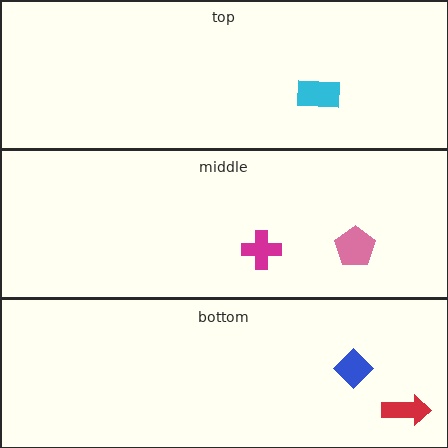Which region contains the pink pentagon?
The middle region.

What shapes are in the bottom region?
The red arrow, the blue diamond.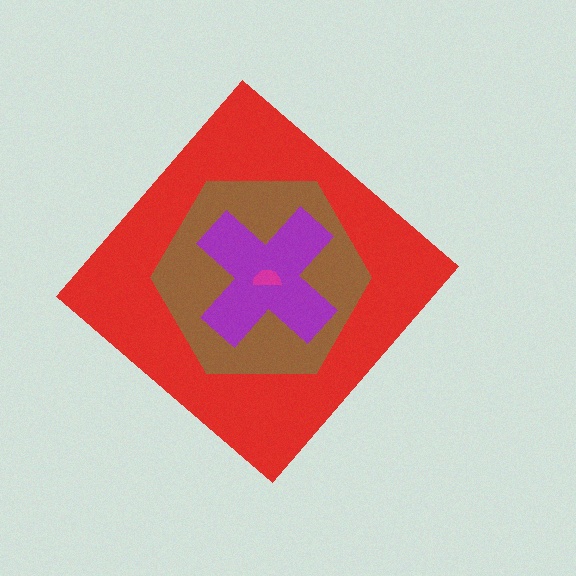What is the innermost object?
The magenta semicircle.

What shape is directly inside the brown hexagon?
The purple cross.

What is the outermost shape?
The red diamond.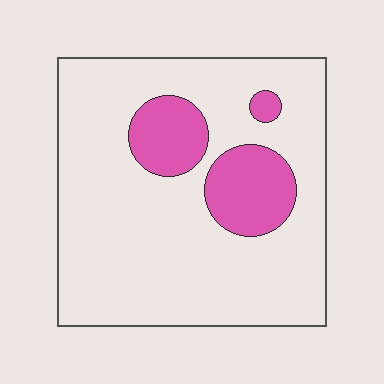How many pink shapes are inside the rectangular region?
3.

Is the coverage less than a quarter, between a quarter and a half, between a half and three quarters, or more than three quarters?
Less than a quarter.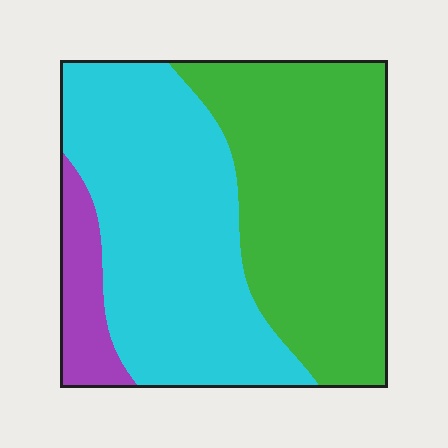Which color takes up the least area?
Purple, at roughly 10%.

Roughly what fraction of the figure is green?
Green covers 45% of the figure.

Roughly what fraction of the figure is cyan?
Cyan covers around 45% of the figure.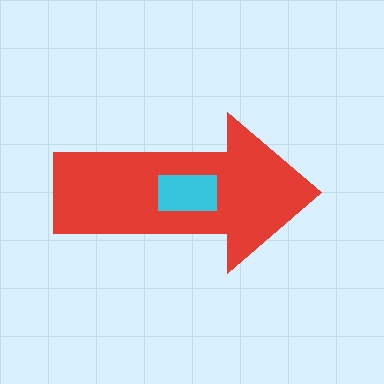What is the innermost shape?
The cyan rectangle.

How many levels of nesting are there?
2.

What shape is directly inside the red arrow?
The cyan rectangle.